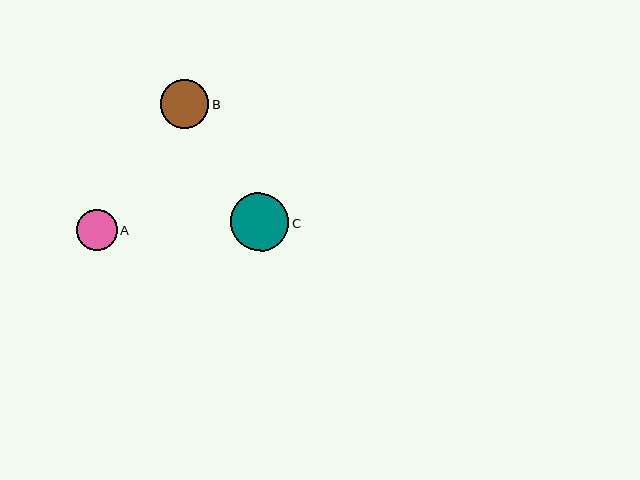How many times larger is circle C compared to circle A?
Circle C is approximately 1.4 times the size of circle A.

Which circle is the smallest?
Circle A is the smallest with a size of approximately 41 pixels.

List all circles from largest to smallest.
From largest to smallest: C, B, A.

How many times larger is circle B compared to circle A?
Circle B is approximately 1.2 times the size of circle A.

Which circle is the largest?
Circle C is the largest with a size of approximately 59 pixels.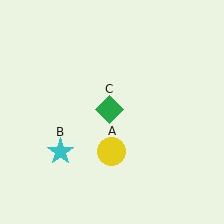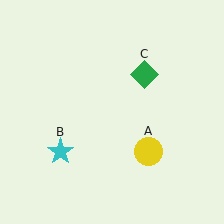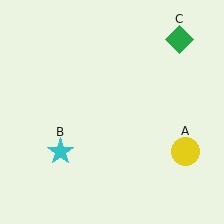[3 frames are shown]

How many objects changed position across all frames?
2 objects changed position: yellow circle (object A), green diamond (object C).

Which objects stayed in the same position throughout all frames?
Cyan star (object B) remained stationary.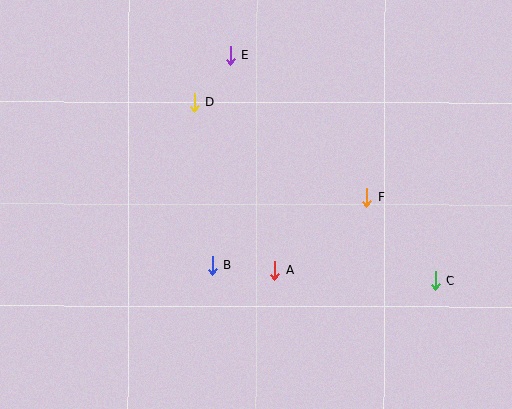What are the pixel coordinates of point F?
Point F is at (367, 198).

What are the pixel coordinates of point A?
Point A is at (275, 270).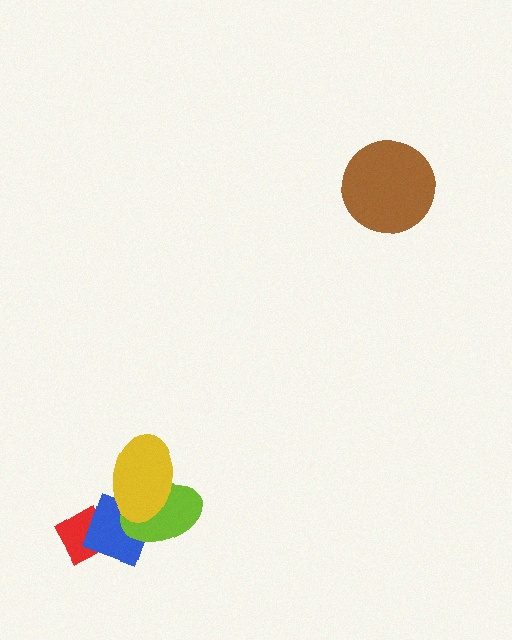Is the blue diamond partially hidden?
Yes, it is partially covered by another shape.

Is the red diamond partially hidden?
Yes, it is partially covered by another shape.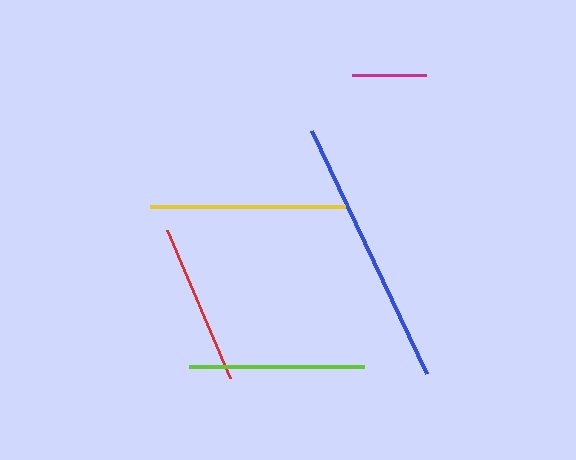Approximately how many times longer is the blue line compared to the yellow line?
The blue line is approximately 1.4 times the length of the yellow line.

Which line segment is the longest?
The blue line is the longest at approximately 268 pixels.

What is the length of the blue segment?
The blue segment is approximately 268 pixels long.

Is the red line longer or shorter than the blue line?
The blue line is longer than the red line.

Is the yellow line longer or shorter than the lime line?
The yellow line is longer than the lime line.